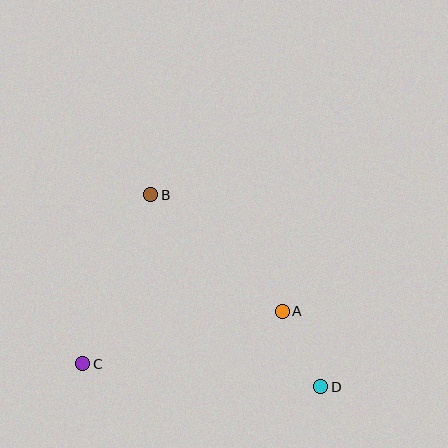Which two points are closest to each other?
Points A and D are closest to each other.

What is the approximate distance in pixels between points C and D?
The distance between C and D is approximately 239 pixels.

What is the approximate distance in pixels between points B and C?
The distance between B and C is approximately 182 pixels.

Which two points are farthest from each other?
Points B and D are farthest from each other.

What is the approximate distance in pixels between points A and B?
The distance between A and B is approximately 176 pixels.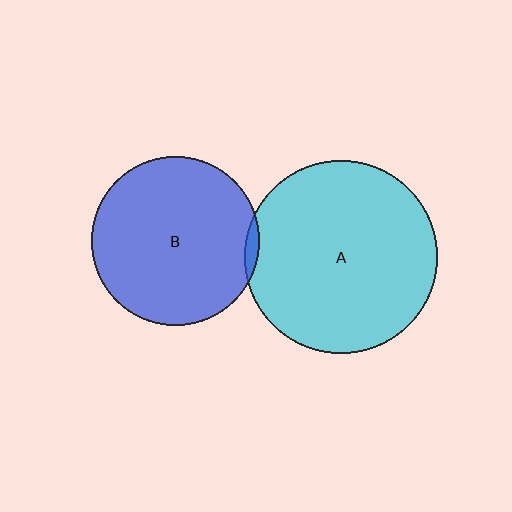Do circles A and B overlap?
Yes.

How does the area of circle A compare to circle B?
Approximately 1.3 times.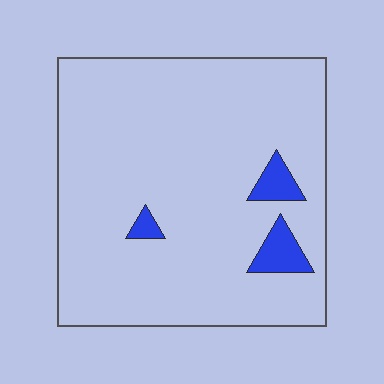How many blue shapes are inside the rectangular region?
3.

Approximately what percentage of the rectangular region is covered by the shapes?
Approximately 5%.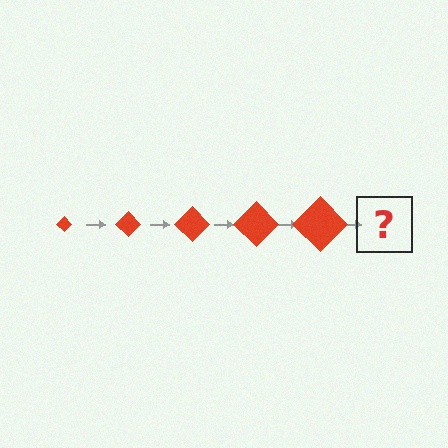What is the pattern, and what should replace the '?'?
The pattern is that the diamond gets progressively larger each step. The '?' should be a red diamond, larger than the previous one.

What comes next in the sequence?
The next element should be a red diamond, larger than the previous one.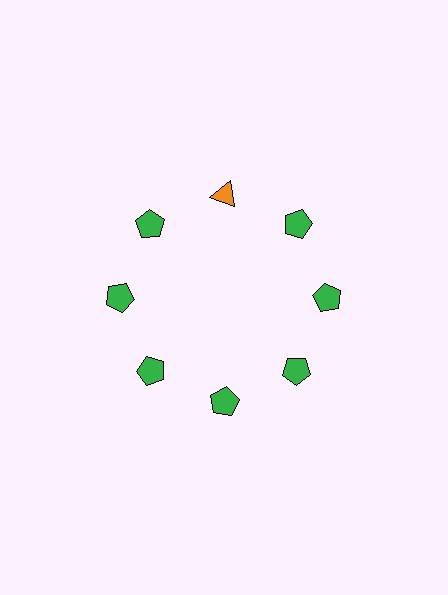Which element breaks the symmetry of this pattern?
The orange triangle at roughly the 12 o'clock position breaks the symmetry. All other shapes are green pentagons.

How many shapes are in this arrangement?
There are 8 shapes arranged in a ring pattern.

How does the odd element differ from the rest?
It differs in both color (orange instead of green) and shape (triangle instead of pentagon).